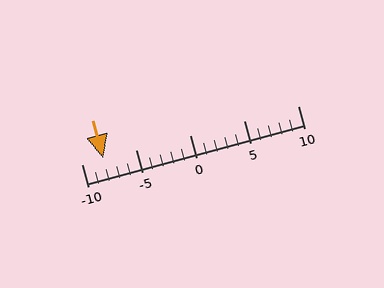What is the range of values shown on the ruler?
The ruler shows values from -10 to 10.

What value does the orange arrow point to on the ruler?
The orange arrow points to approximately -8.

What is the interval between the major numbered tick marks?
The major tick marks are spaced 5 units apart.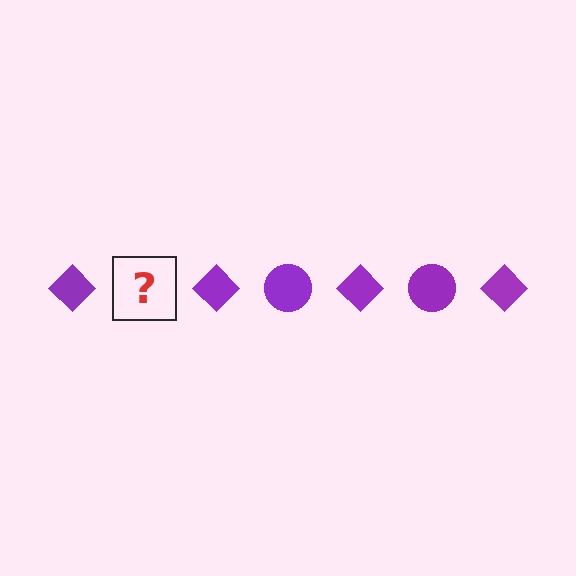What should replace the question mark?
The question mark should be replaced with a purple circle.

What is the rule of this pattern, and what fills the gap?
The rule is that the pattern cycles through diamond, circle shapes in purple. The gap should be filled with a purple circle.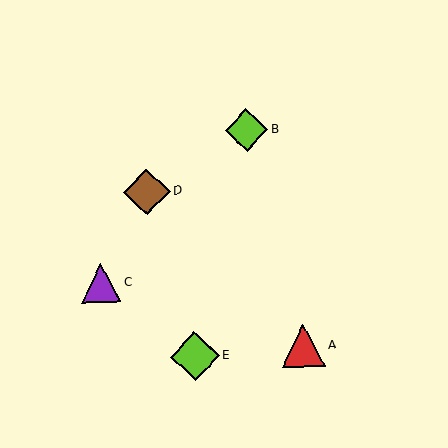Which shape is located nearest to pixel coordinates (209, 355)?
The lime diamond (labeled E) at (195, 356) is nearest to that location.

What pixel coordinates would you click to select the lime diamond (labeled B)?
Click at (247, 130) to select the lime diamond B.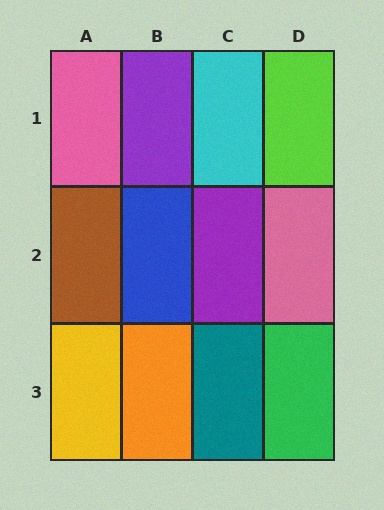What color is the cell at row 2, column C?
Purple.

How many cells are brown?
1 cell is brown.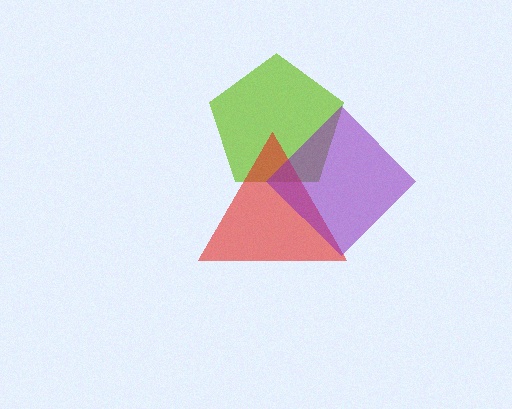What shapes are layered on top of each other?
The layered shapes are: a lime pentagon, a red triangle, a purple diamond.